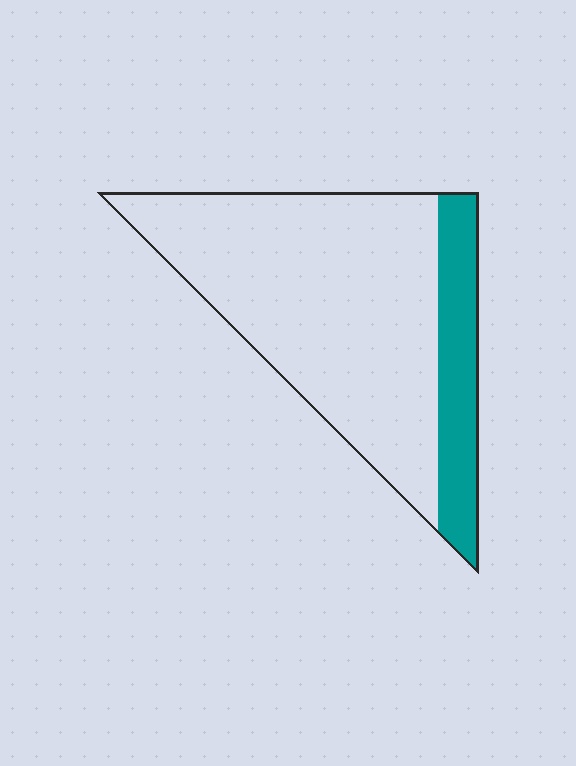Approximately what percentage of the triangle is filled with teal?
Approximately 20%.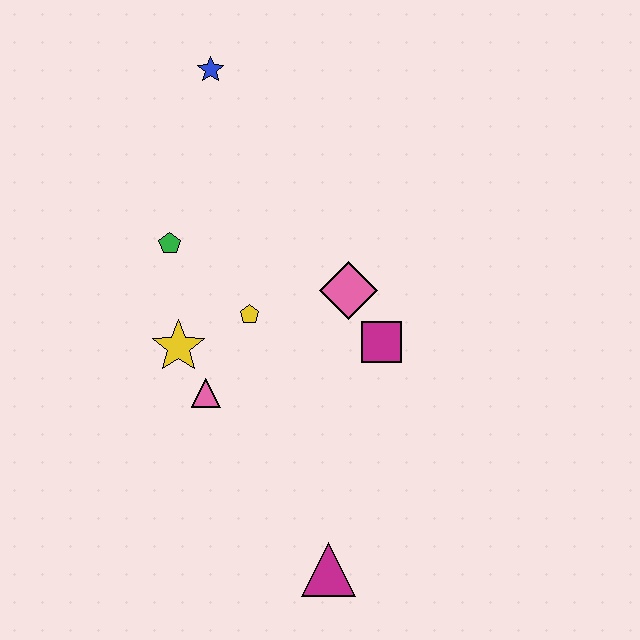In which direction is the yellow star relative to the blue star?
The yellow star is below the blue star.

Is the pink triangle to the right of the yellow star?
Yes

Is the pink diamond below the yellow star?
No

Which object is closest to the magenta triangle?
The pink triangle is closest to the magenta triangle.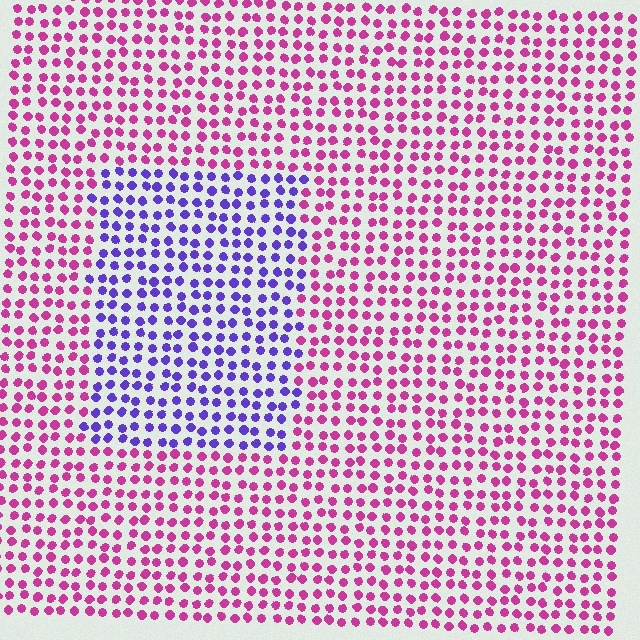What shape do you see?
I see a rectangle.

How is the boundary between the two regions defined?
The boundary is defined purely by a slight shift in hue (about 63 degrees). Spacing, size, and orientation are identical on both sides.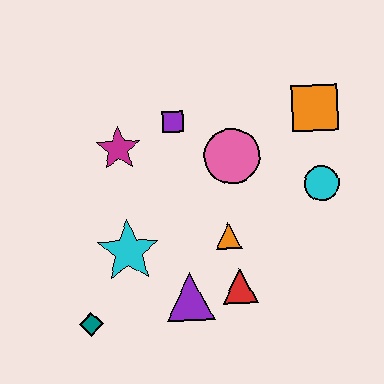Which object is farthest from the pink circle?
The teal diamond is farthest from the pink circle.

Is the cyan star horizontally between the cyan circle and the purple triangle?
No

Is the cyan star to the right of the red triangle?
No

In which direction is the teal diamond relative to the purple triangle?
The teal diamond is to the left of the purple triangle.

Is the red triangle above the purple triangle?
Yes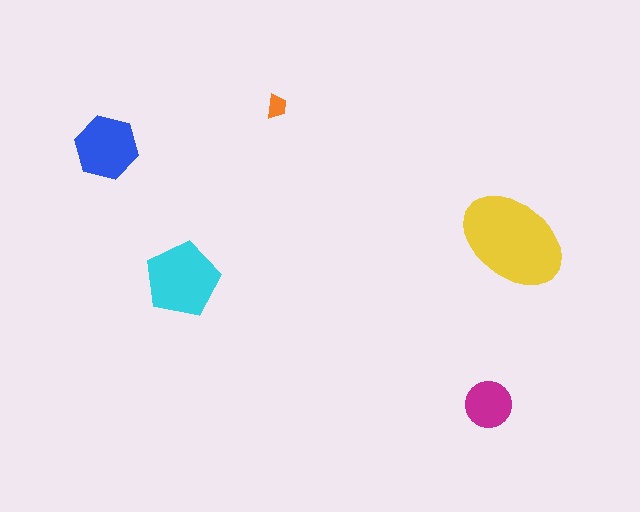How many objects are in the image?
There are 5 objects in the image.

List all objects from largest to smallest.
The yellow ellipse, the cyan pentagon, the blue hexagon, the magenta circle, the orange trapezoid.